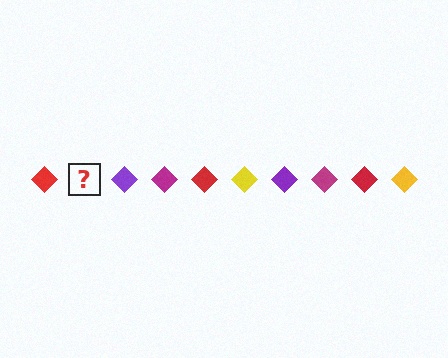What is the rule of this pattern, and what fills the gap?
The rule is that the pattern cycles through red, yellow, purple, magenta diamonds. The gap should be filled with a yellow diamond.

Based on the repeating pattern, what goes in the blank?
The blank should be a yellow diamond.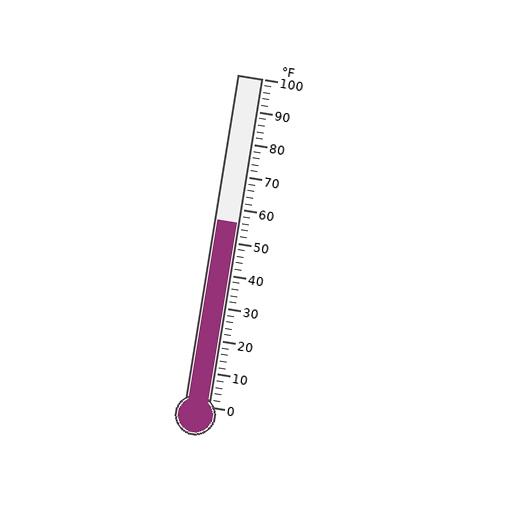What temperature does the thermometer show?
The thermometer shows approximately 56°F.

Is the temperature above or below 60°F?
The temperature is below 60°F.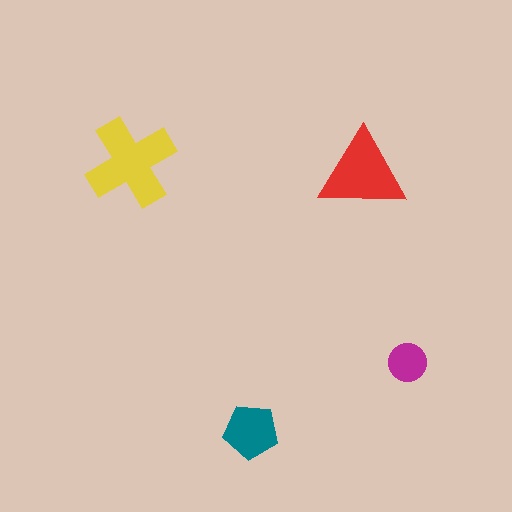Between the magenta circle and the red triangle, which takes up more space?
The red triangle.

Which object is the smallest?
The magenta circle.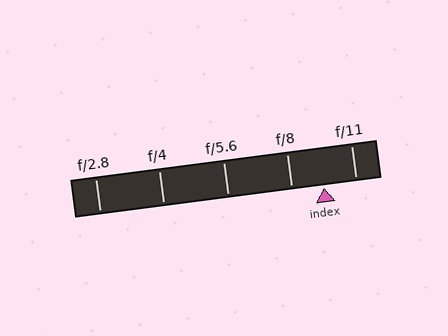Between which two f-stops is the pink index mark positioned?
The index mark is between f/8 and f/11.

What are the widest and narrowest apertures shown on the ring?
The widest aperture shown is f/2.8 and the narrowest is f/11.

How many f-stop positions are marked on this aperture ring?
There are 5 f-stop positions marked.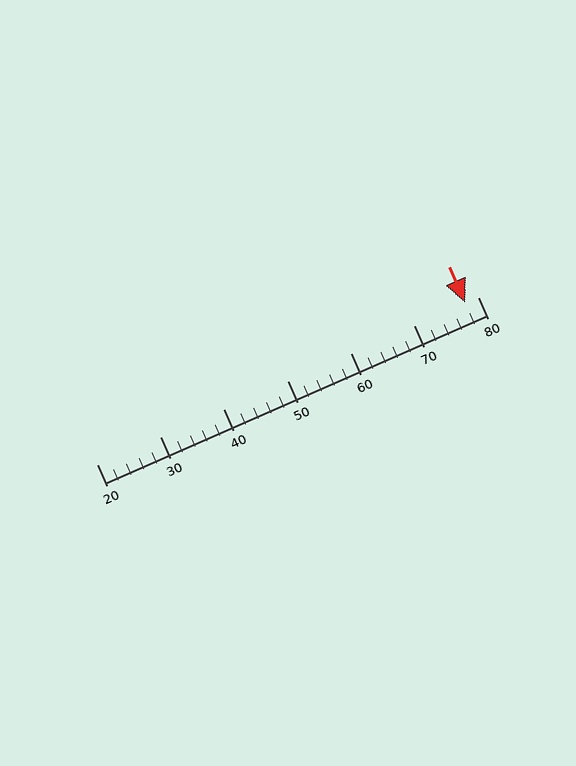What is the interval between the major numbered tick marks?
The major tick marks are spaced 10 units apart.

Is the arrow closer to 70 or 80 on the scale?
The arrow is closer to 80.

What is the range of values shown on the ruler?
The ruler shows values from 20 to 80.